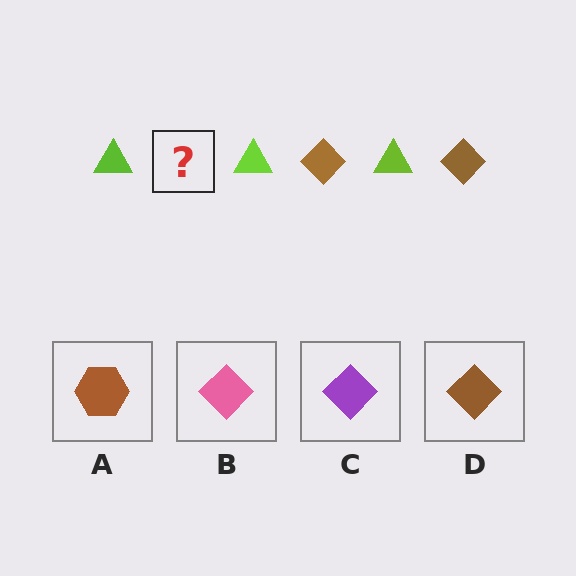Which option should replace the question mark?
Option D.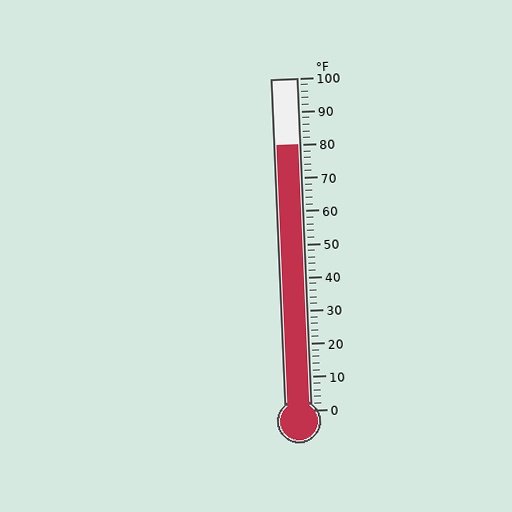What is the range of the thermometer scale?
The thermometer scale ranges from 0°F to 100°F.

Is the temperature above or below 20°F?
The temperature is above 20°F.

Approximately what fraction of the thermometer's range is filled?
The thermometer is filled to approximately 80% of its range.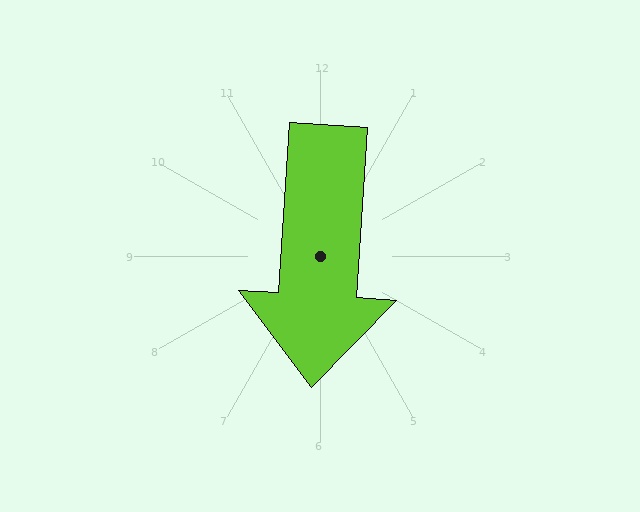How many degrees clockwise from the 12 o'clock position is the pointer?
Approximately 184 degrees.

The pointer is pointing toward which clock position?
Roughly 6 o'clock.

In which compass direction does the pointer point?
South.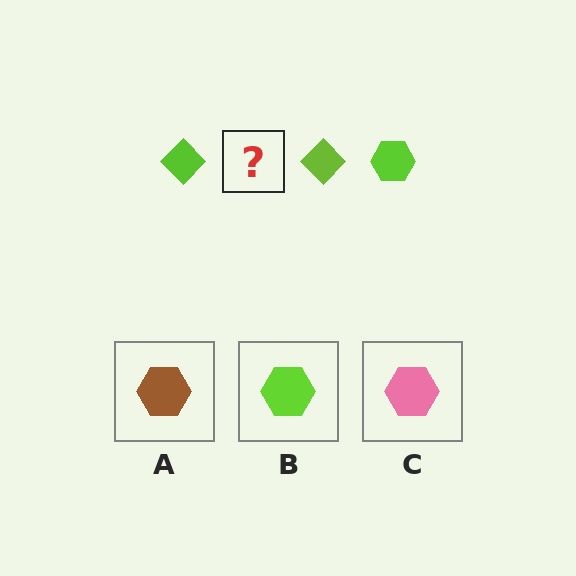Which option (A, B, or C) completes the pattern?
B.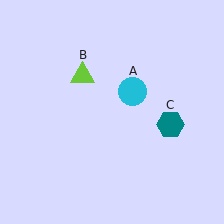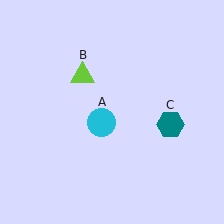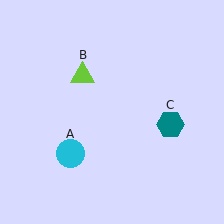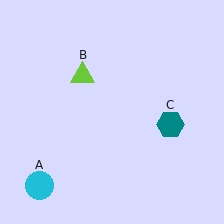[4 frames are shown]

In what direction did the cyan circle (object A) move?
The cyan circle (object A) moved down and to the left.